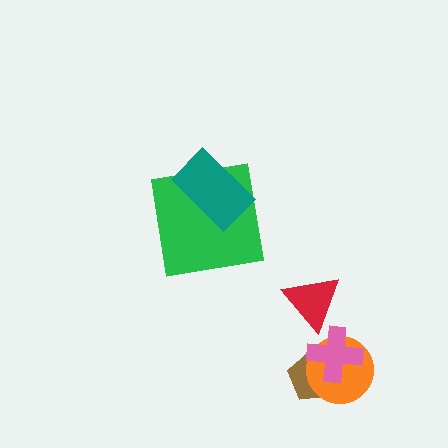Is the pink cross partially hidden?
No, no other shape covers it.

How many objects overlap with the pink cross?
2 objects overlap with the pink cross.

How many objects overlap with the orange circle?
2 objects overlap with the orange circle.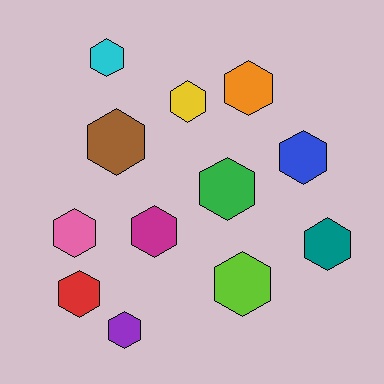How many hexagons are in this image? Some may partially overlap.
There are 12 hexagons.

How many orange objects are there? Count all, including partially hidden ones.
There is 1 orange object.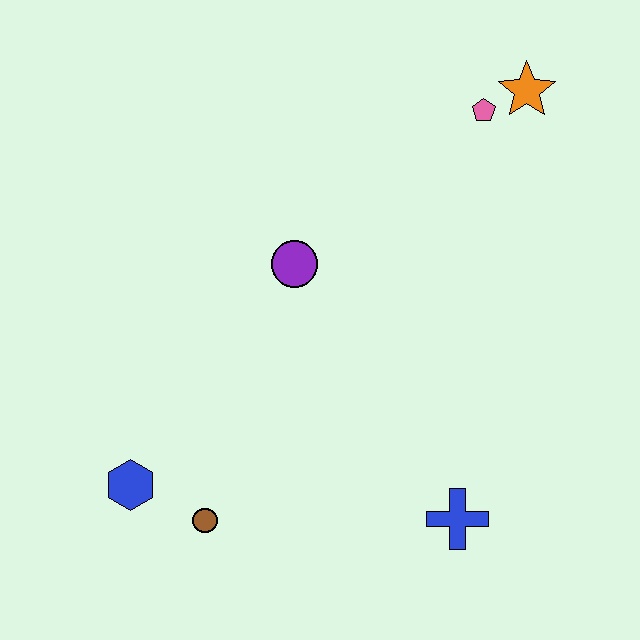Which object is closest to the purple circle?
The pink pentagon is closest to the purple circle.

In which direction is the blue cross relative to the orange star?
The blue cross is below the orange star.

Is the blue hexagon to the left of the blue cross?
Yes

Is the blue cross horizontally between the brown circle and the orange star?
Yes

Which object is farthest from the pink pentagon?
The blue hexagon is farthest from the pink pentagon.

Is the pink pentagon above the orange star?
No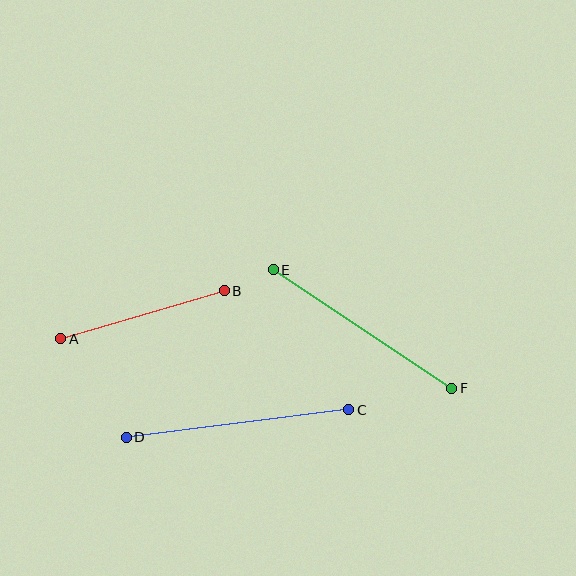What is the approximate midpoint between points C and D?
The midpoint is at approximately (238, 424) pixels.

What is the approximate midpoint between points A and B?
The midpoint is at approximately (143, 315) pixels.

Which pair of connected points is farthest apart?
Points C and D are farthest apart.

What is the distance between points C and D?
The distance is approximately 224 pixels.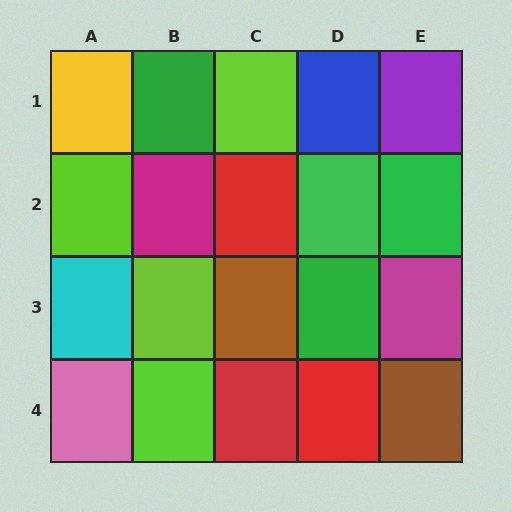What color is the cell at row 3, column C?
Brown.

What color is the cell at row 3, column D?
Green.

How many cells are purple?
1 cell is purple.